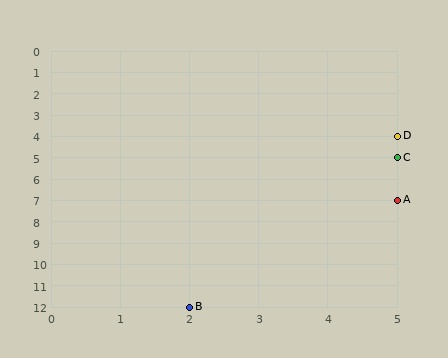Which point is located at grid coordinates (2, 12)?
Point B is at (2, 12).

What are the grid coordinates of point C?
Point C is at grid coordinates (5, 5).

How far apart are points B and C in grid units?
Points B and C are 3 columns and 7 rows apart (about 7.6 grid units diagonally).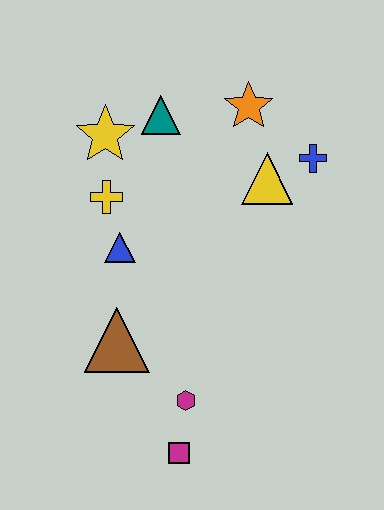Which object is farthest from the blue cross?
The magenta square is farthest from the blue cross.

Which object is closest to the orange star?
The yellow triangle is closest to the orange star.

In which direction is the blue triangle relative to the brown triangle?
The blue triangle is above the brown triangle.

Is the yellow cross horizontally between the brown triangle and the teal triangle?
No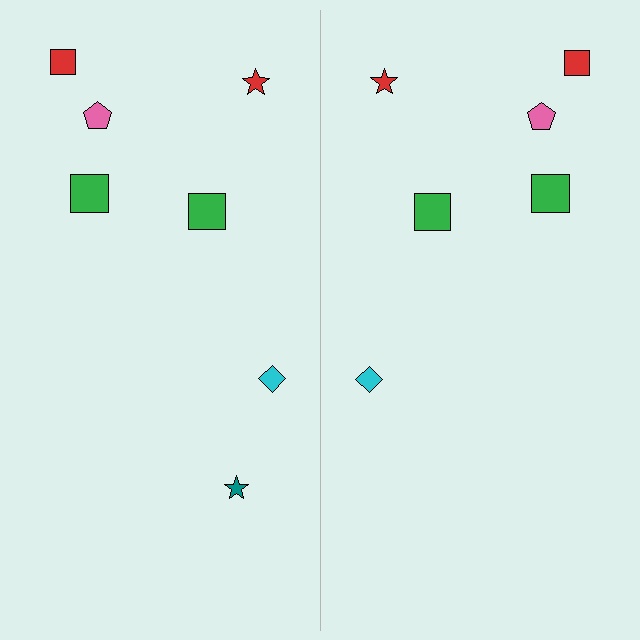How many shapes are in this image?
There are 13 shapes in this image.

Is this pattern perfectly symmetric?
No, the pattern is not perfectly symmetric. A teal star is missing from the right side.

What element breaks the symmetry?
A teal star is missing from the right side.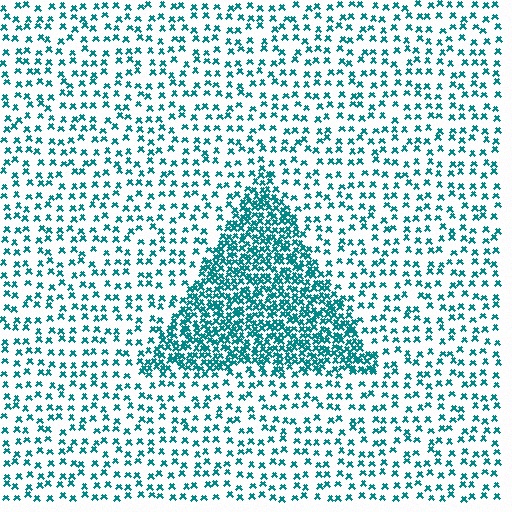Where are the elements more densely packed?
The elements are more densely packed inside the triangle boundary.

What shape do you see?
I see a triangle.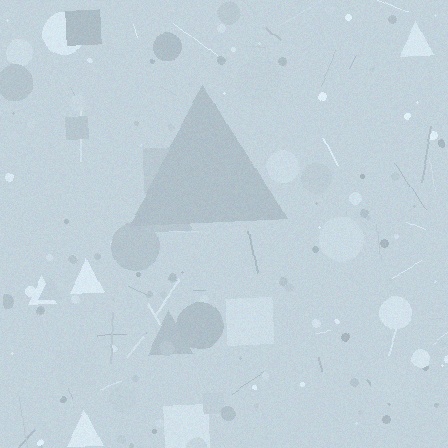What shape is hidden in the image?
A triangle is hidden in the image.